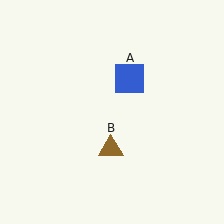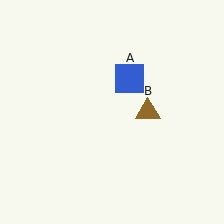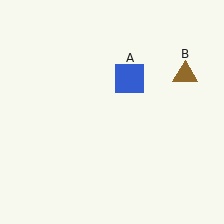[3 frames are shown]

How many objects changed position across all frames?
1 object changed position: brown triangle (object B).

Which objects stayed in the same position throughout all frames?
Blue square (object A) remained stationary.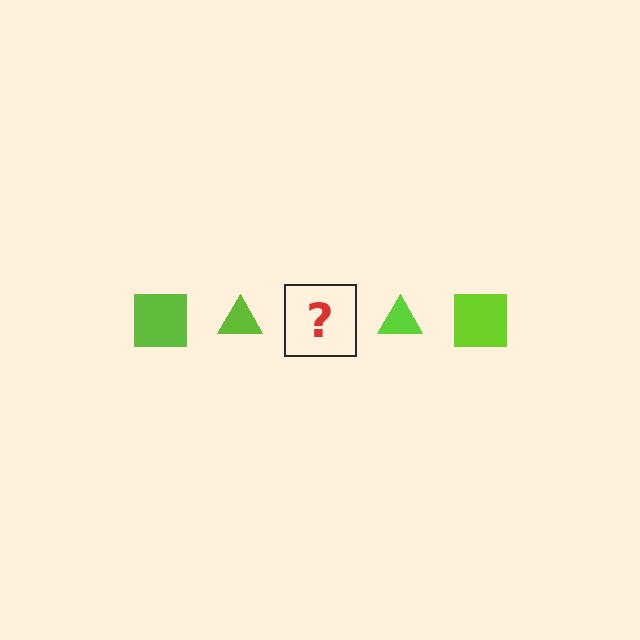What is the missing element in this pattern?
The missing element is a lime square.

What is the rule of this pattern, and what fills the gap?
The rule is that the pattern cycles through square, triangle shapes in lime. The gap should be filled with a lime square.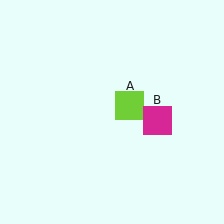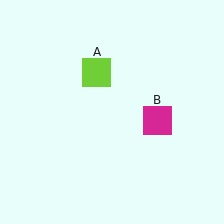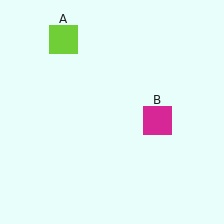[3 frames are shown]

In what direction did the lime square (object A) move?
The lime square (object A) moved up and to the left.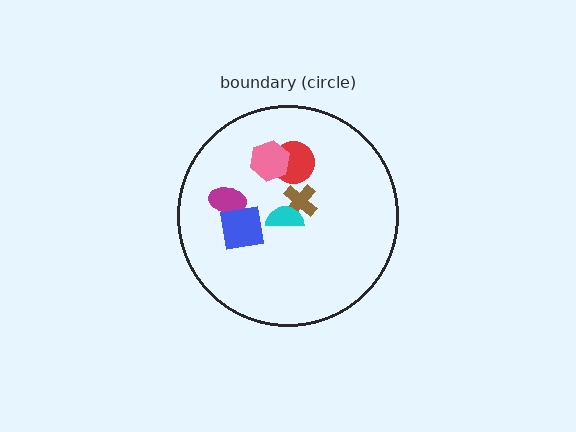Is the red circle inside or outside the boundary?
Inside.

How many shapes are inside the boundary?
6 inside, 0 outside.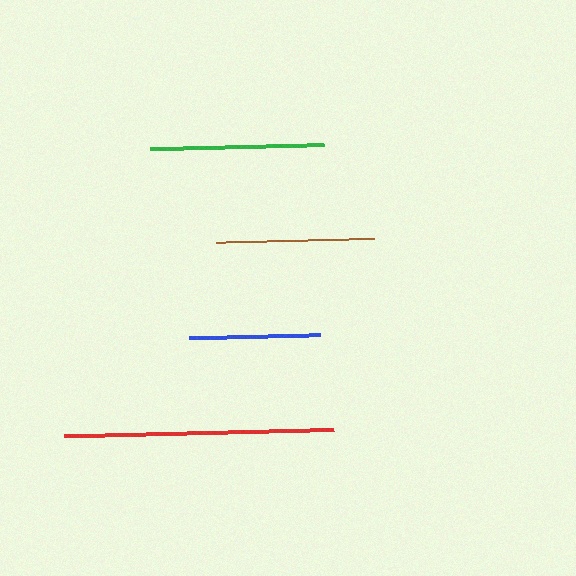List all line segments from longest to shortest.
From longest to shortest: red, green, brown, blue.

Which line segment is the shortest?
The blue line is the shortest at approximately 132 pixels.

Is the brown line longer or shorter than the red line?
The red line is longer than the brown line.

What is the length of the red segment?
The red segment is approximately 270 pixels long.